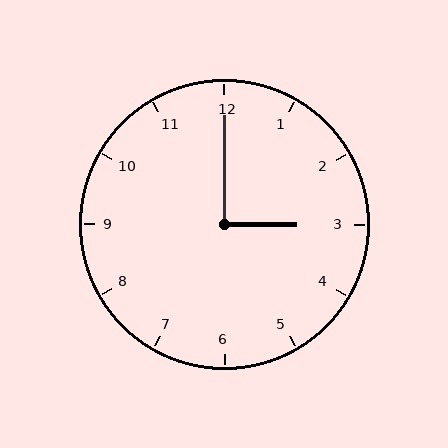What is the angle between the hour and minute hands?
Approximately 90 degrees.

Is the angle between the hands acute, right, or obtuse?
It is right.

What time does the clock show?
3:00.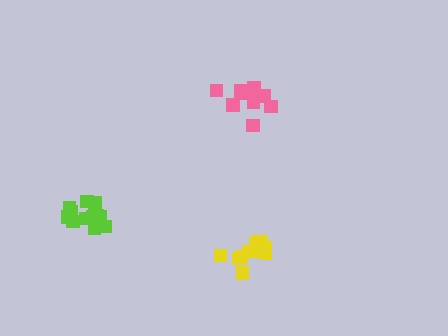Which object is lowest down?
The yellow cluster is bottommost.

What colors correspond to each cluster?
The clusters are colored: pink, yellow, lime.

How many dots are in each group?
Group 1: 10 dots, Group 2: 12 dots, Group 3: 12 dots (34 total).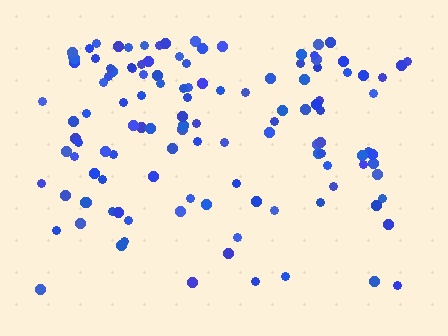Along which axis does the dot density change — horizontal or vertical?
Vertical.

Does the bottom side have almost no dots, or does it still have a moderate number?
Still a moderate number, just noticeably fewer than the top.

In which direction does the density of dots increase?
From bottom to top, with the top side densest.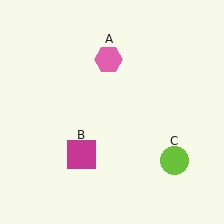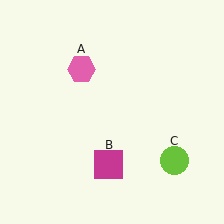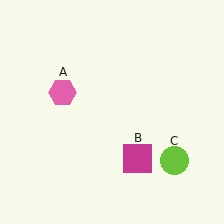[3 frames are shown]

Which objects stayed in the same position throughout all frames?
Lime circle (object C) remained stationary.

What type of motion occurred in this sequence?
The pink hexagon (object A), magenta square (object B) rotated counterclockwise around the center of the scene.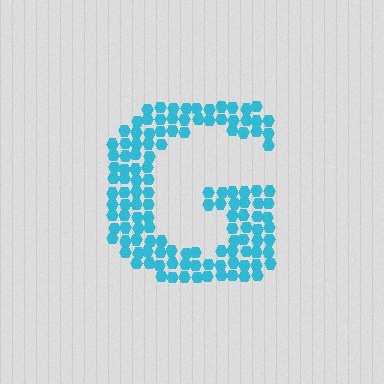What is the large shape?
The large shape is the letter G.